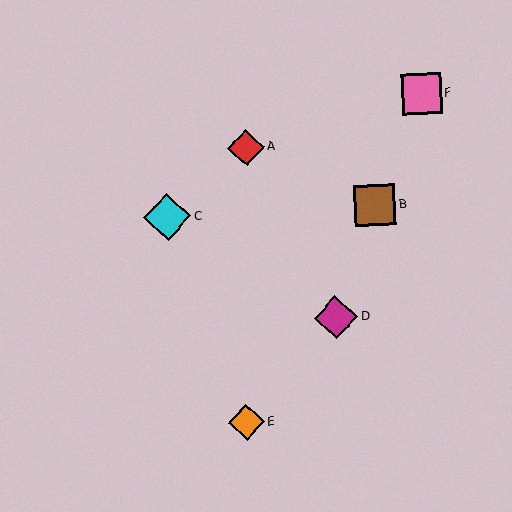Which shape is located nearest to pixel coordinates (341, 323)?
The magenta diamond (labeled D) at (336, 317) is nearest to that location.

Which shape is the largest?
The cyan diamond (labeled C) is the largest.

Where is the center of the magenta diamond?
The center of the magenta diamond is at (336, 317).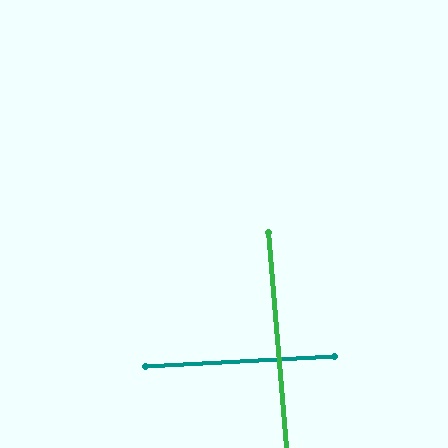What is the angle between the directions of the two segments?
Approximately 88 degrees.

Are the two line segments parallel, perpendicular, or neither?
Perpendicular — they meet at approximately 88°.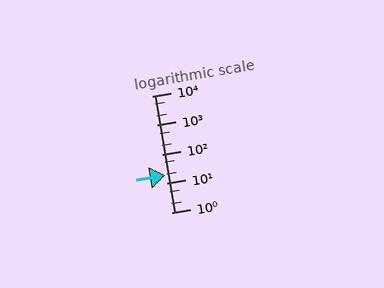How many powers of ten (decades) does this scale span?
The scale spans 4 decades, from 1 to 10000.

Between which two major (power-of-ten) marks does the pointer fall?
The pointer is between 10 and 100.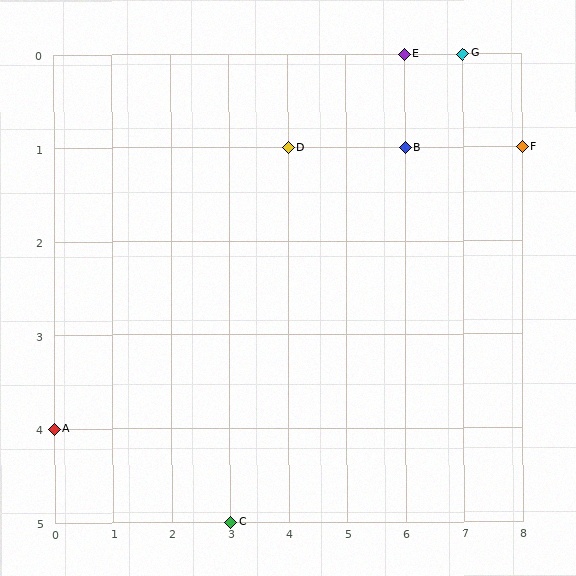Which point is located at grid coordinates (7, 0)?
Point G is at (7, 0).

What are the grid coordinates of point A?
Point A is at grid coordinates (0, 4).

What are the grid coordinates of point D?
Point D is at grid coordinates (4, 1).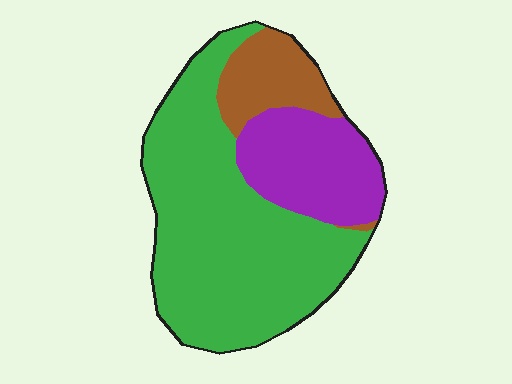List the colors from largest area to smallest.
From largest to smallest: green, purple, brown.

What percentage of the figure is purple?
Purple covers roughly 25% of the figure.